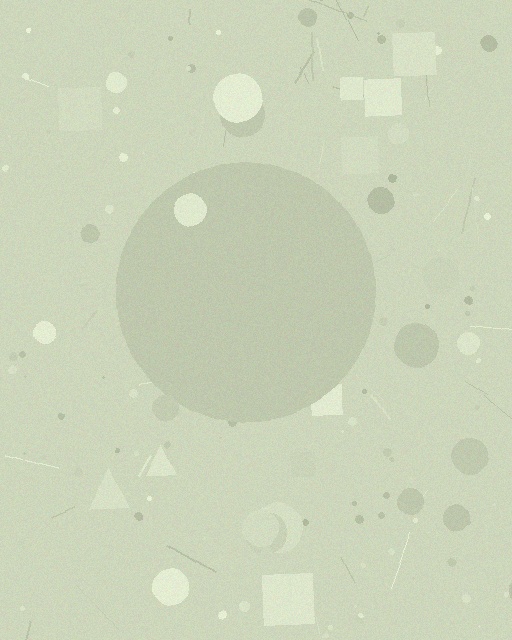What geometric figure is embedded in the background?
A circle is embedded in the background.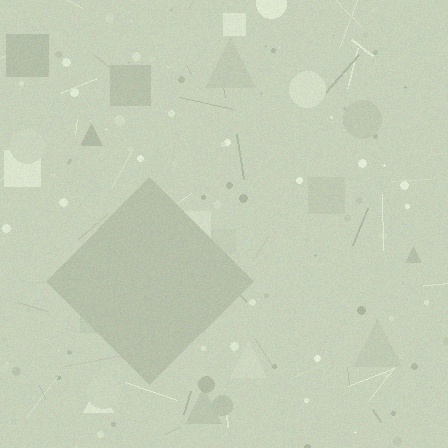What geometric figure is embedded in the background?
A diamond is embedded in the background.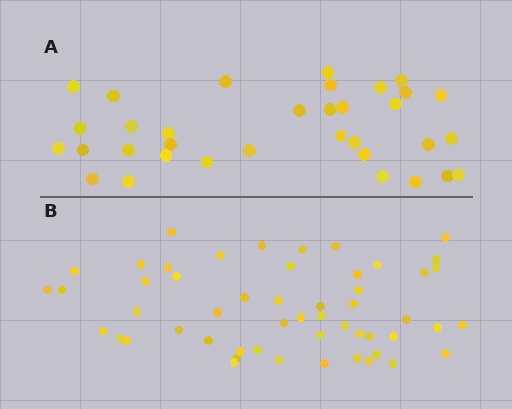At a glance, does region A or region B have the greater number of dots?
Region B (the bottom region) has more dots.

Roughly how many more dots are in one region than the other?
Region B has approximately 20 more dots than region A.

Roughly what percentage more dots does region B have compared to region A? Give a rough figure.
About 55% more.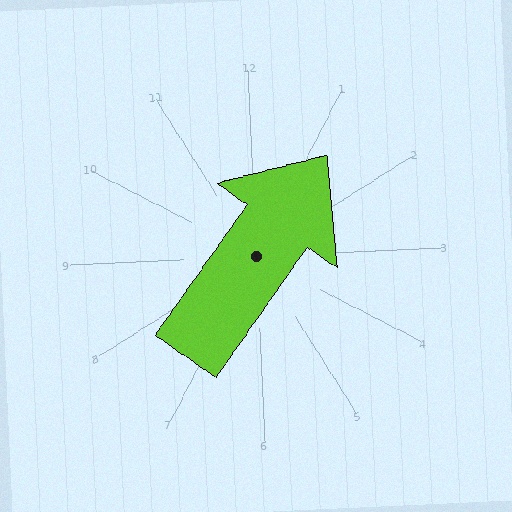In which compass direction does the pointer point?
Northeast.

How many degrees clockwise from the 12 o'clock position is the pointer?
Approximately 38 degrees.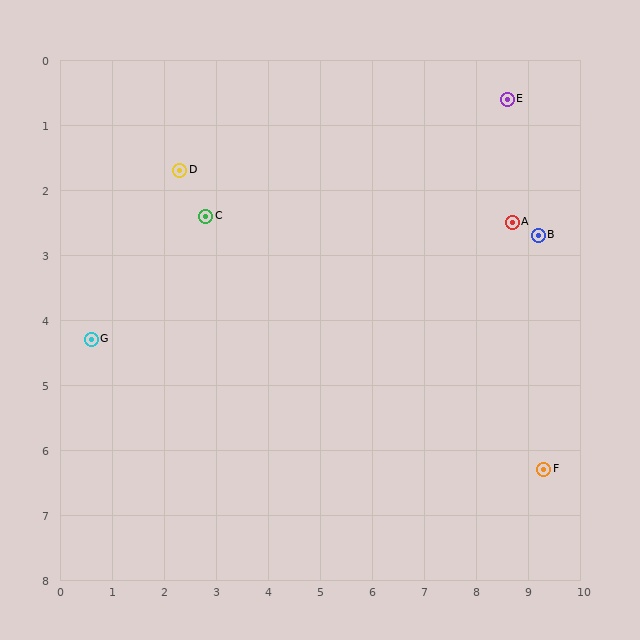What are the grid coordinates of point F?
Point F is at approximately (9.3, 6.3).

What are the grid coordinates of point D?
Point D is at approximately (2.3, 1.7).